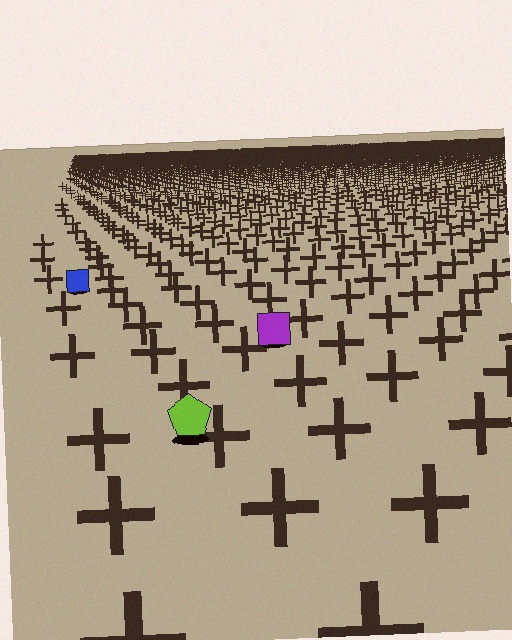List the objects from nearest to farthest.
From nearest to farthest: the lime pentagon, the purple square, the blue square.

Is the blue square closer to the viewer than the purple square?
No. The purple square is closer — you can tell from the texture gradient: the ground texture is coarser near it.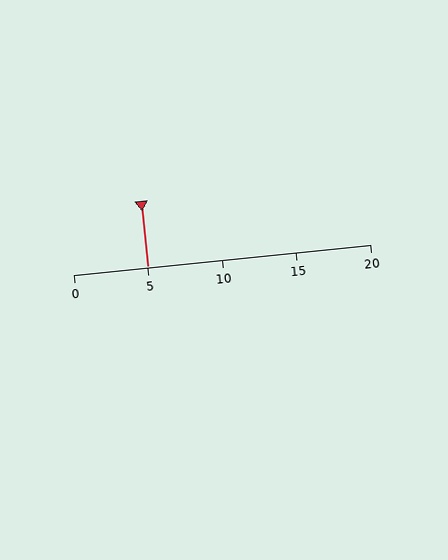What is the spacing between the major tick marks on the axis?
The major ticks are spaced 5 apart.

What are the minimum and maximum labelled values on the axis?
The axis runs from 0 to 20.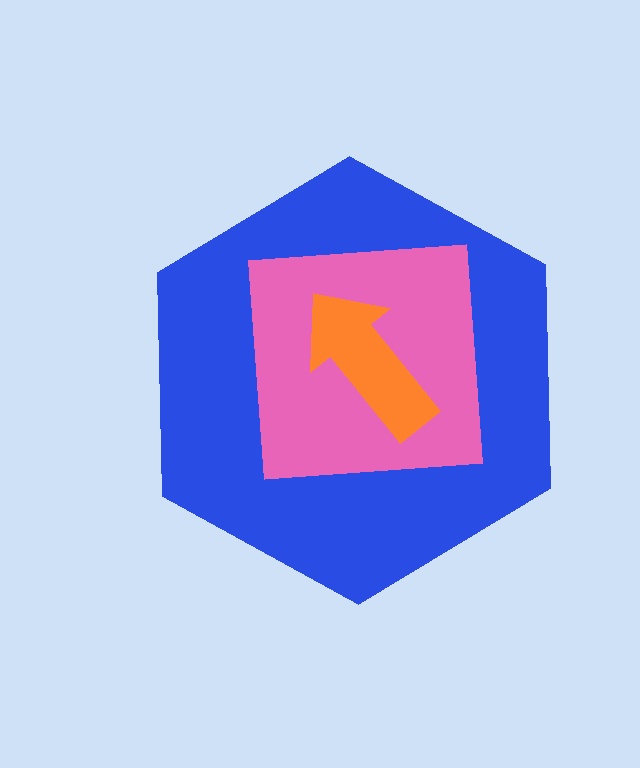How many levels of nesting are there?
3.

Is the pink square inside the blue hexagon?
Yes.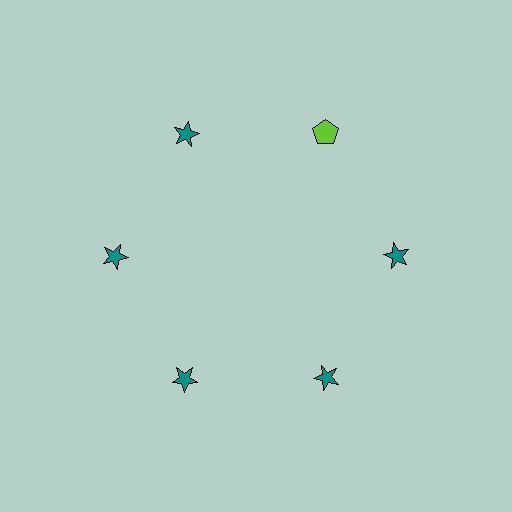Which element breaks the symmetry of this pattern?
The lime pentagon at roughly the 1 o'clock position breaks the symmetry. All other shapes are teal stars.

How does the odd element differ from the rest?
It differs in both color (lime instead of teal) and shape (pentagon instead of star).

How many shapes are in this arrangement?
There are 6 shapes arranged in a ring pattern.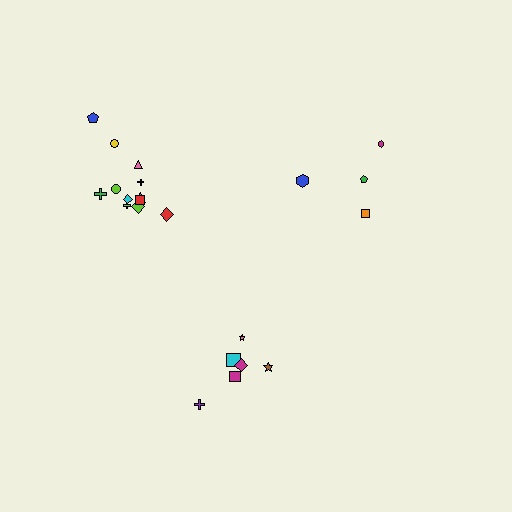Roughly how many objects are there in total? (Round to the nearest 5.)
Roughly 20 objects in total.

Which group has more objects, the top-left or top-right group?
The top-left group.